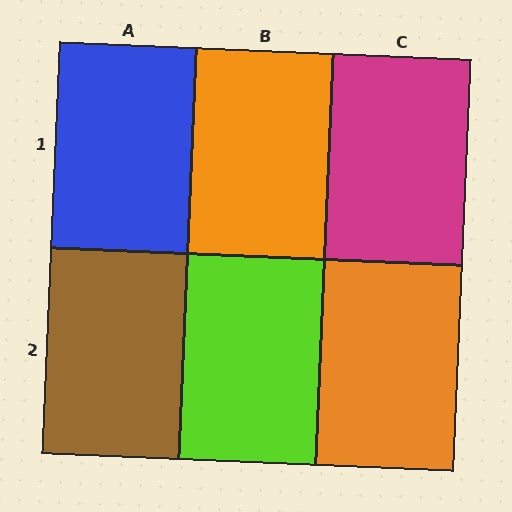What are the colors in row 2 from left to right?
Brown, lime, orange.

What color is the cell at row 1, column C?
Magenta.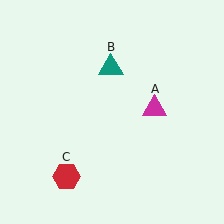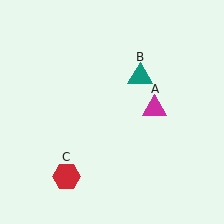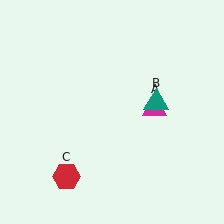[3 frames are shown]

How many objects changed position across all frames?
1 object changed position: teal triangle (object B).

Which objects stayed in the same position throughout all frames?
Magenta triangle (object A) and red hexagon (object C) remained stationary.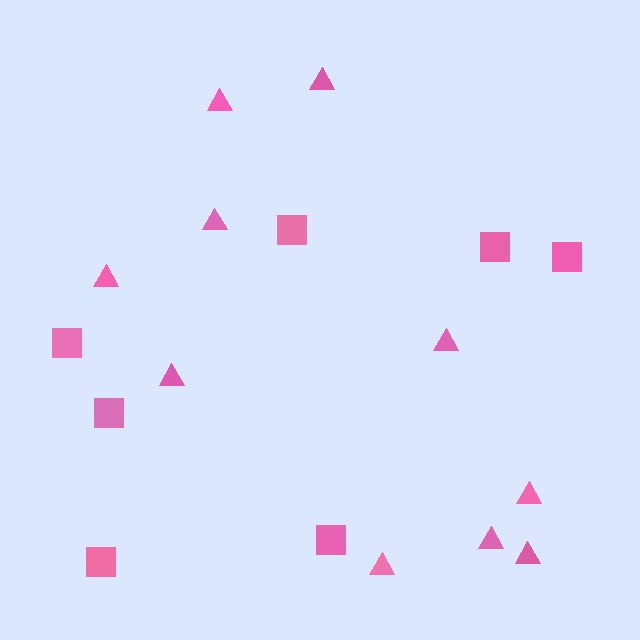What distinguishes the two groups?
There are 2 groups: one group of squares (7) and one group of triangles (10).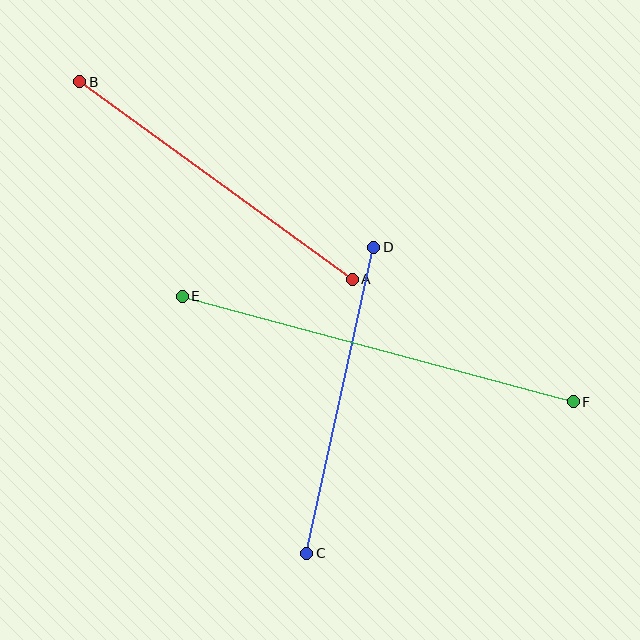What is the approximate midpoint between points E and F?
The midpoint is at approximately (378, 349) pixels.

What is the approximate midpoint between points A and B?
The midpoint is at approximately (216, 181) pixels.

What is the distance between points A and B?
The distance is approximately 337 pixels.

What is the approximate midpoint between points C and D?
The midpoint is at approximately (340, 400) pixels.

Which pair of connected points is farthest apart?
Points E and F are farthest apart.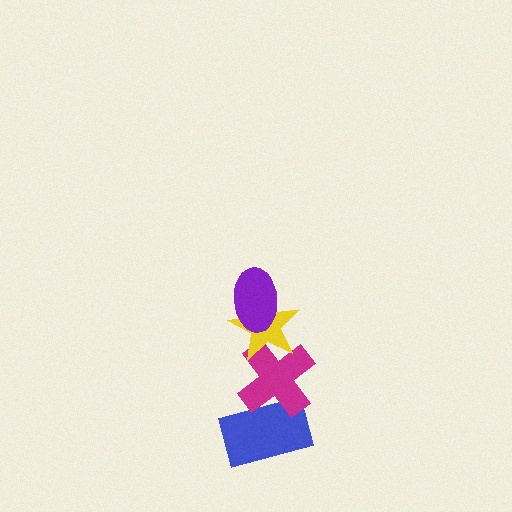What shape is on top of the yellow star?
The purple ellipse is on top of the yellow star.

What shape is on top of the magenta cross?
The yellow star is on top of the magenta cross.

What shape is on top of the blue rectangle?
The magenta cross is on top of the blue rectangle.